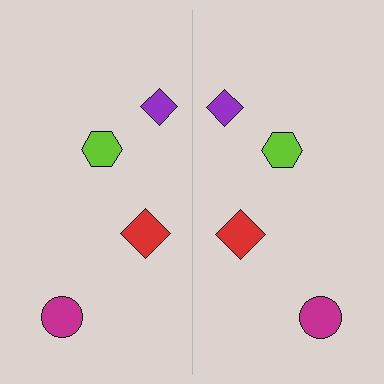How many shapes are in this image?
There are 8 shapes in this image.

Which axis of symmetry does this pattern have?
The pattern has a vertical axis of symmetry running through the center of the image.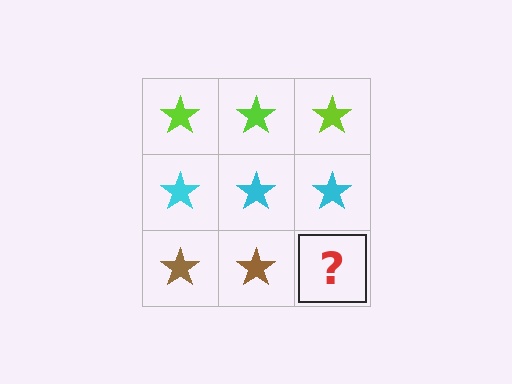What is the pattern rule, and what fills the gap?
The rule is that each row has a consistent color. The gap should be filled with a brown star.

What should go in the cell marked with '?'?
The missing cell should contain a brown star.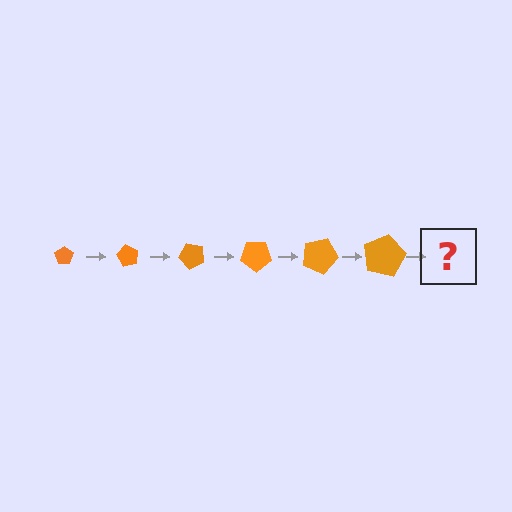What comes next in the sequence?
The next element should be a pentagon, larger than the previous one and rotated 360 degrees from the start.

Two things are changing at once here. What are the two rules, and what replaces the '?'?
The two rules are that the pentagon grows larger each step and it rotates 60 degrees each step. The '?' should be a pentagon, larger than the previous one and rotated 360 degrees from the start.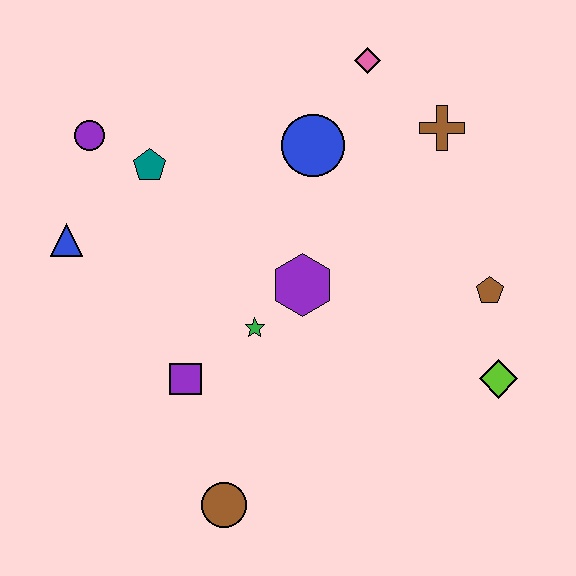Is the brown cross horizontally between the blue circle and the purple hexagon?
No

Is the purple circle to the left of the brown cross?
Yes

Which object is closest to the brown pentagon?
The lime diamond is closest to the brown pentagon.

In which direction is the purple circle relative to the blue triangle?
The purple circle is above the blue triangle.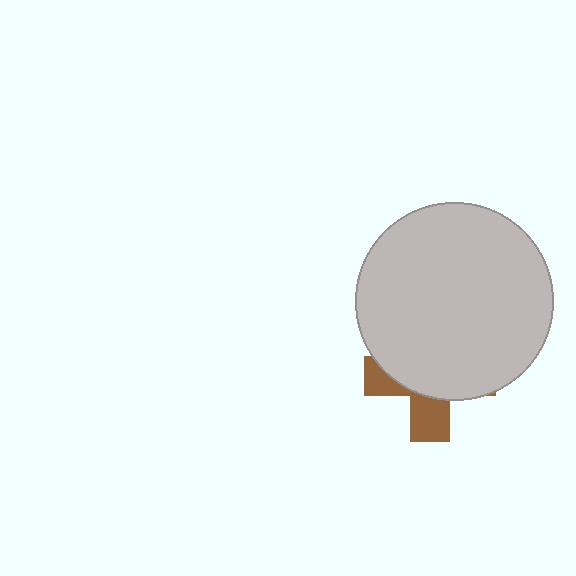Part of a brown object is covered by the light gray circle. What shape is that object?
It is a cross.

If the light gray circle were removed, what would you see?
You would see the complete brown cross.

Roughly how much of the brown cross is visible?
A small part of it is visible (roughly 32%).